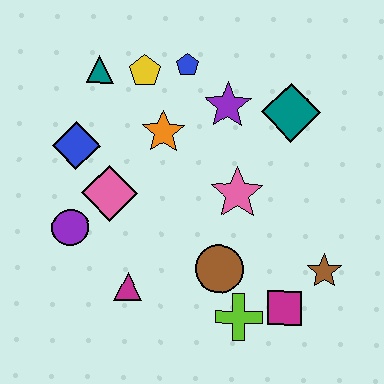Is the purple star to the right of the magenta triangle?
Yes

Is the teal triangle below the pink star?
No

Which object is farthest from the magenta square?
The teal triangle is farthest from the magenta square.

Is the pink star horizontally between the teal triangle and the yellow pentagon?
No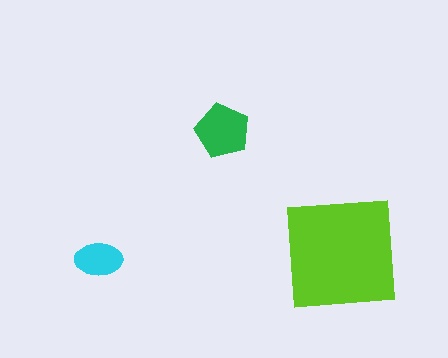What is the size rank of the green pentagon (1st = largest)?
2nd.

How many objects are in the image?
There are 3 objects in the image.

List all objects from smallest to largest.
The cyan ellipse, the green pentagon, the lime square.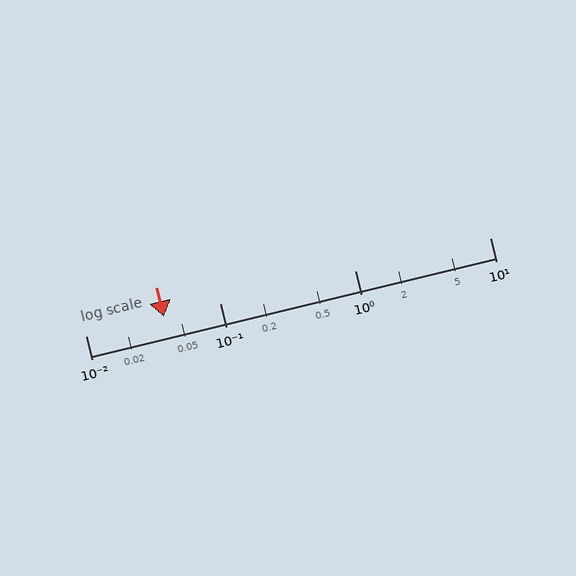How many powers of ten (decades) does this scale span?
The scale spans 3 decades, from 0.01 to 10.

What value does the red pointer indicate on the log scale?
The pointer indicates approximately 0.038.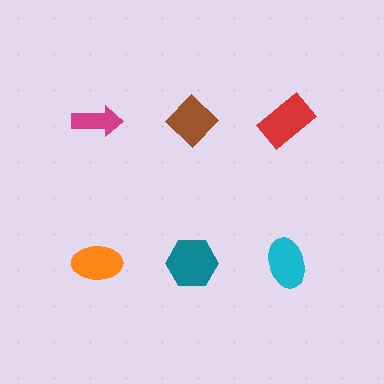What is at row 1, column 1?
A magenta arrow.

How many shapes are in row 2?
3 shapes.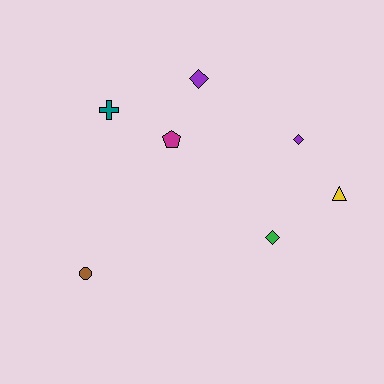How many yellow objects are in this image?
There is 1 yellow object.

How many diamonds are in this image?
There are 3 diamonds.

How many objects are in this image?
There are 7 objects.